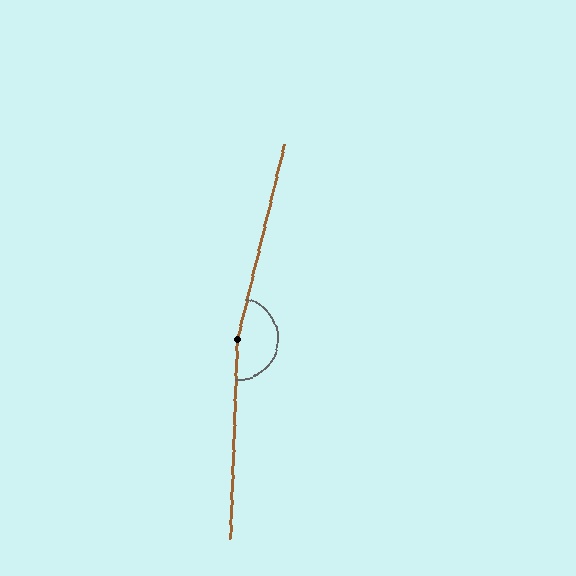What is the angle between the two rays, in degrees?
Approximately 168 degrees.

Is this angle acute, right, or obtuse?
It is obtuse.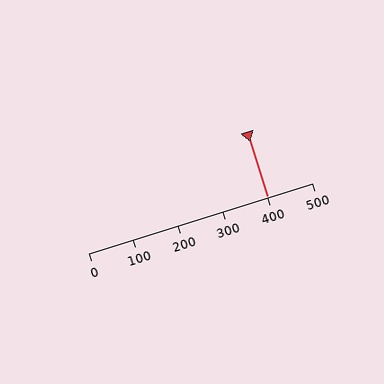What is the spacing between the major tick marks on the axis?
The major ticks are spaced 100 apart.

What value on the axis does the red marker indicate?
The marker indicates approximately 400.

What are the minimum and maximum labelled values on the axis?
The axis runs from 0 to 500.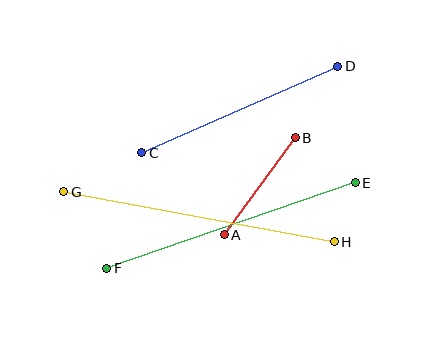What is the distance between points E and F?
The distance is approximately 263 pixels.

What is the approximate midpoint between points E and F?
The midpoint is at approximately (231, 225) pixels.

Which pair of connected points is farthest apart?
Points G and H are farthest apart.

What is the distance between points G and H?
The distance is approximately 275 pixels.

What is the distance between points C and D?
The distance is approximately 214 pixels.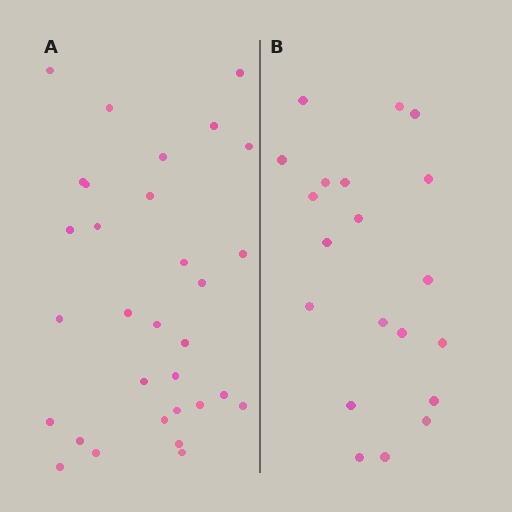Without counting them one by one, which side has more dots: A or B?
Region A (the left region) has more dots.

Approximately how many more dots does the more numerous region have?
Region A has roughly 12 or so more dots than region B.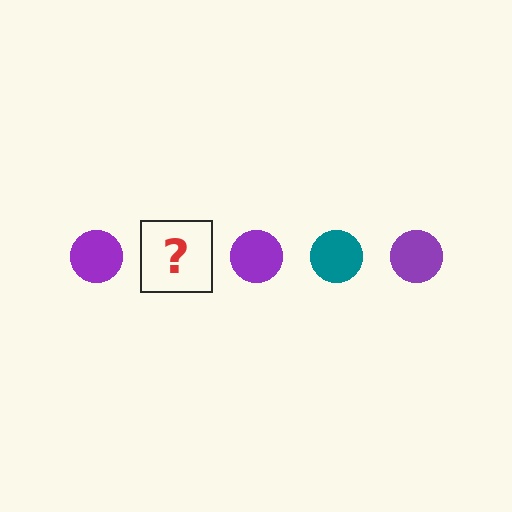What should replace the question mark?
The question mark should be replaced with a teal circle.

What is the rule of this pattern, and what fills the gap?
The rule is that the pattern cycles through purple, teal circles. The gap should be filled with a teal circle.